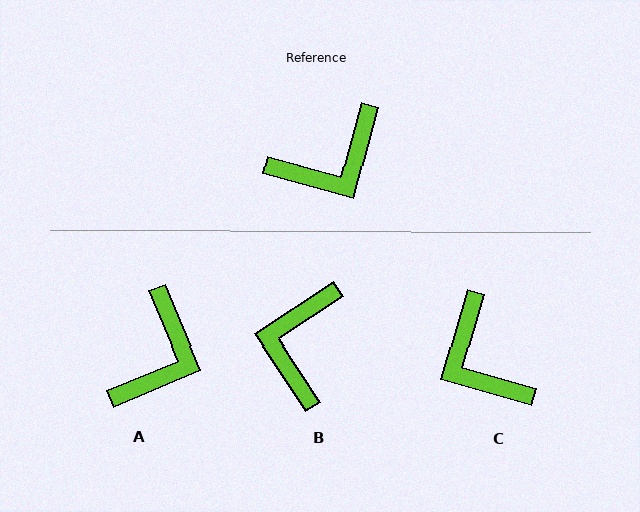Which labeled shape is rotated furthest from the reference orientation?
B, about 131 degrees away.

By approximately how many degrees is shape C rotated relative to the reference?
Approximately 91 degrees clockwise.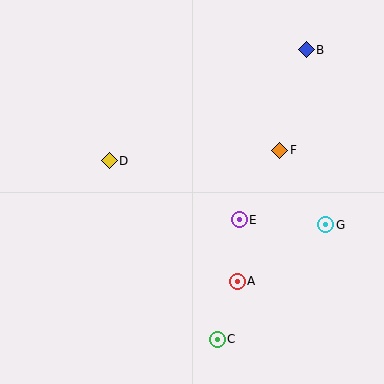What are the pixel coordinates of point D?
Point D is at (109, 161).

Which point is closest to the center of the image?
Point E at (239, 220) is closest to the center.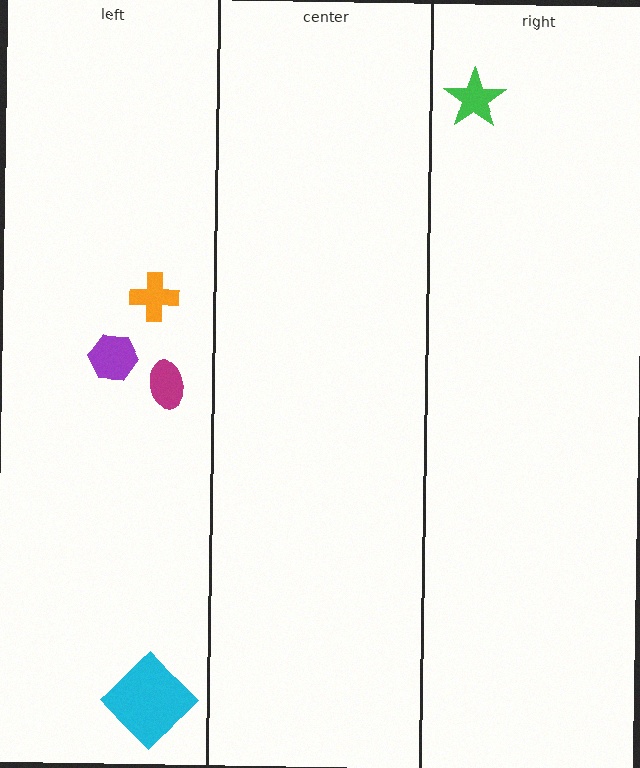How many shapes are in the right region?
1.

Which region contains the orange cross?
The left region.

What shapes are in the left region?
The cyan diamond, the purple hexagon, the orange cross, the magenta ellipse.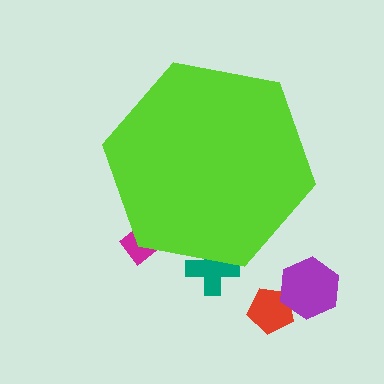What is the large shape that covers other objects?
A lime hexagon.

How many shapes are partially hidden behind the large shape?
2 shapes are partially hidden.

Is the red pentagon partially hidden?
No, the red pentagon is fully visible.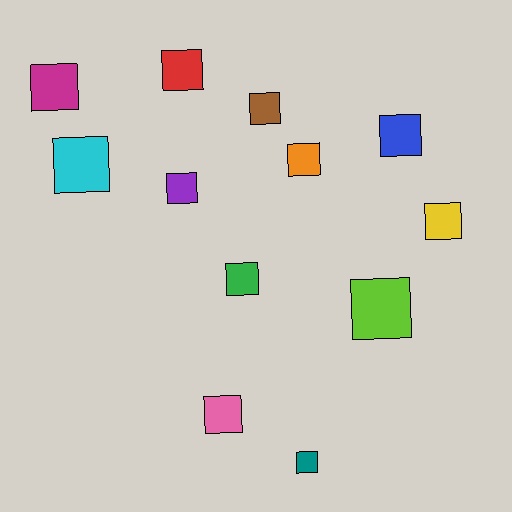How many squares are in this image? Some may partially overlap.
There are 12 squares.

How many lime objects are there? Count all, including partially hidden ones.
There is 1 lime object.